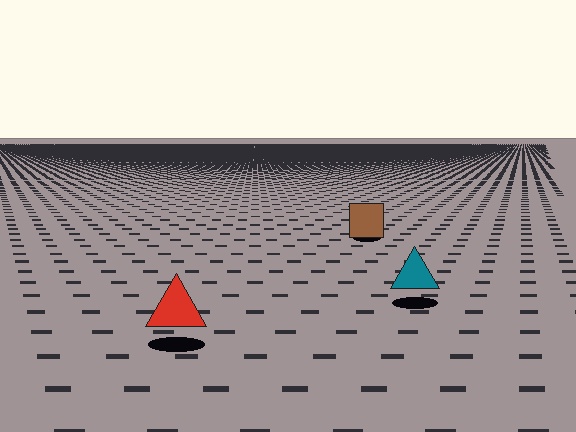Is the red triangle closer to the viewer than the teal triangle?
Yes. The red triangle is closer — you can tell from the texture gradient: the ground texture is coarser near it.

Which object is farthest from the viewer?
The brown square is farthest from the viewer. It appears smaller and the ground texture around it is denser.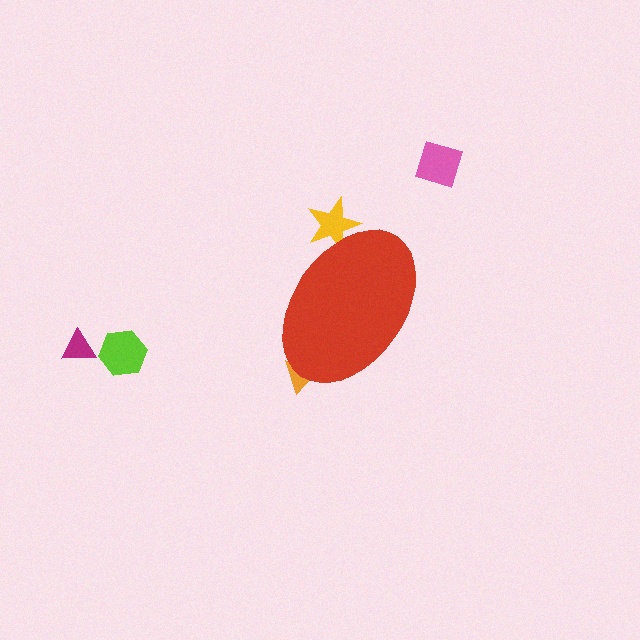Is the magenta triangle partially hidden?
No, the magenta triangle is fully visible.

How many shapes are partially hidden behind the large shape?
2 shapes are partially hidden.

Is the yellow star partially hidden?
Yes, the yellow star is partially hidden behind the red ellipse.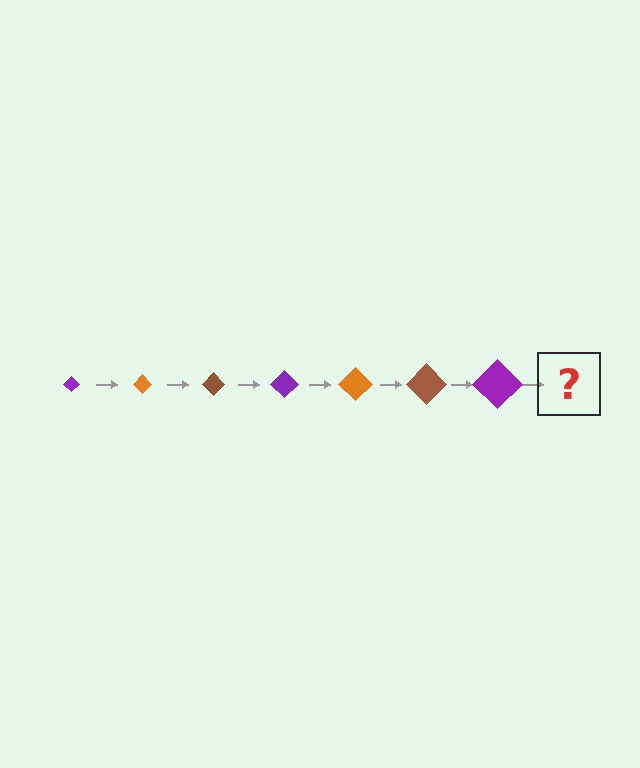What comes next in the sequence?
The next element should be an orange diamond, larger than the previous one.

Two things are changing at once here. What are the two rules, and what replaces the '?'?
The two rules are that the diamond grows larger each step and the color cycles through purple, orange, and brown. The '?' should be an orange diamond, larger than the previous one.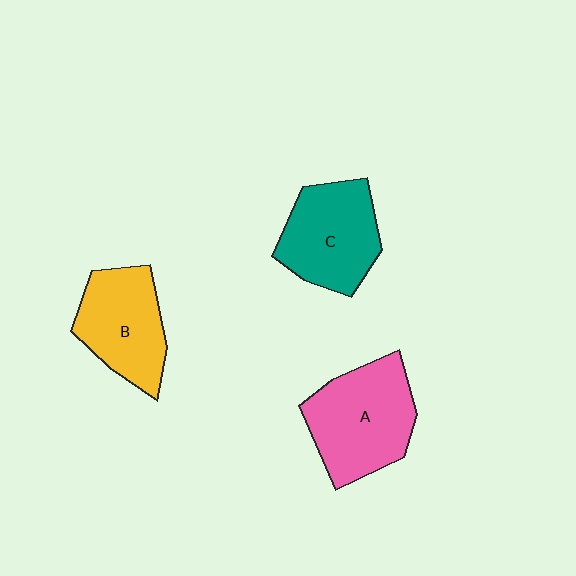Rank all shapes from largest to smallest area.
From largest to smallest: A (pink), C (teal), B (yellow).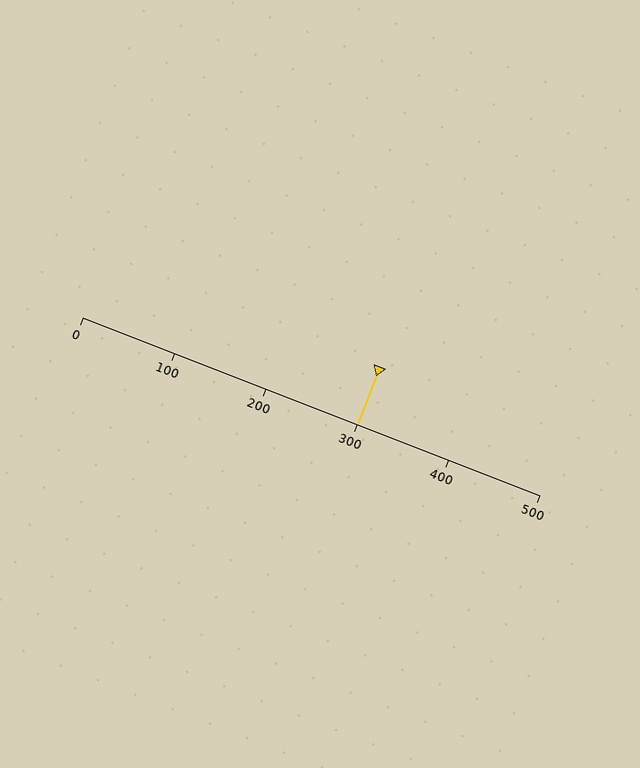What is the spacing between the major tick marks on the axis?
The major ticks are spaced 100 apart.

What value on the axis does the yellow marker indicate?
The marker indicates approximately 300.